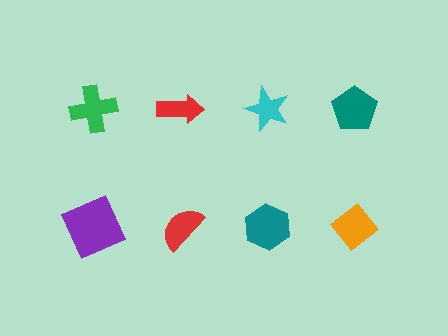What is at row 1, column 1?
A green cross.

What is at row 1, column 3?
A cyan star.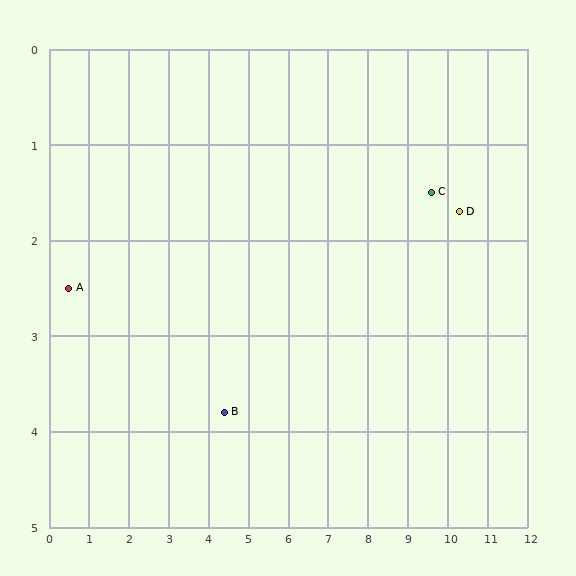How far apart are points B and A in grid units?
Points B and A are about 4.1 grid units apart.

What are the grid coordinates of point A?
Point A is at approximately (0.5, 2.5).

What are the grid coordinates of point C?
Point C is at approximately (9.6, 1.5).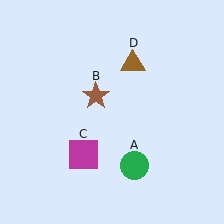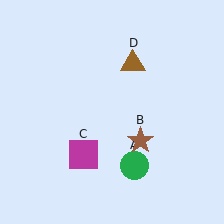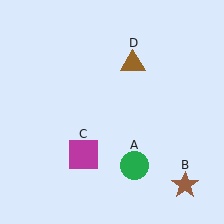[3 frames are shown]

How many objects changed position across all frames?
1 object changed position: brown star (object B).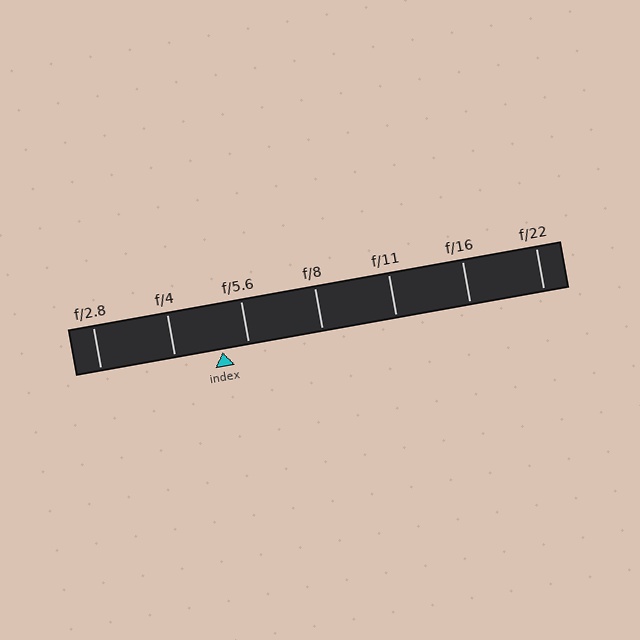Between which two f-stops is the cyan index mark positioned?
The index mark is between f/4 and f/5.6.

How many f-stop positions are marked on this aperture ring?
There are 7 f-stop positions marked.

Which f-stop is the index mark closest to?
The index mark is closest to f/5.6.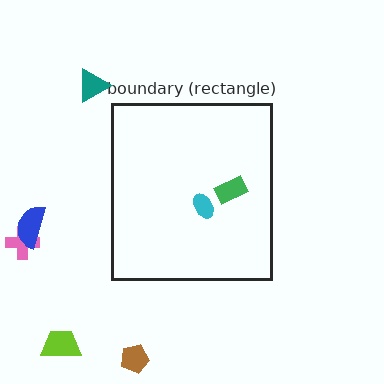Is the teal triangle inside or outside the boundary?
Outside.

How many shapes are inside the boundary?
2 inside, 5 outside.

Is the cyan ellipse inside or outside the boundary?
Inside.